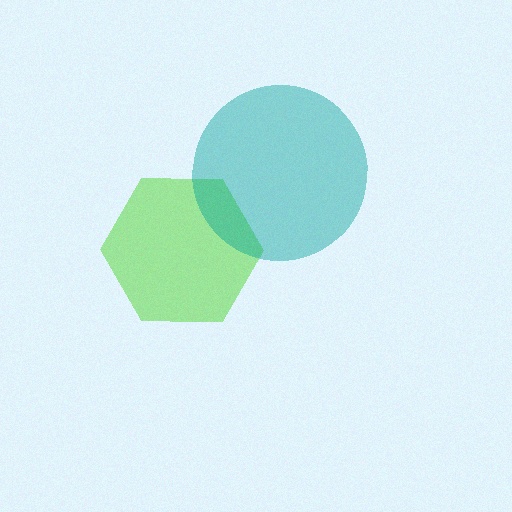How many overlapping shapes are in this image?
There are 2 overlapping shapes in the image.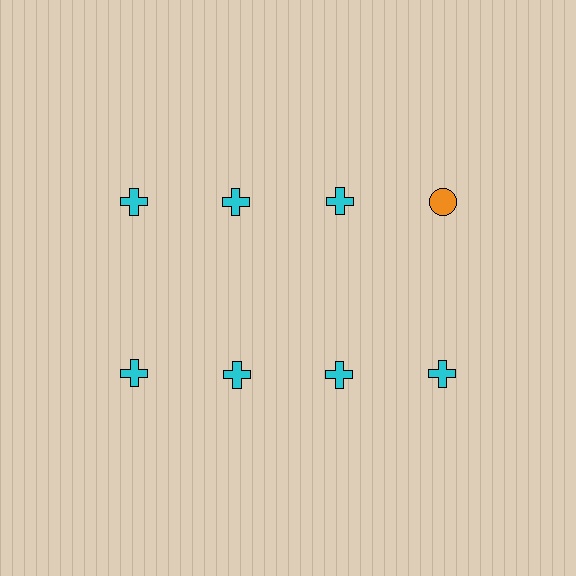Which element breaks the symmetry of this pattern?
The orange circle in the top row, second from right column breaks the symmetry. All other shapes are cyan crosses.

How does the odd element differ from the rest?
It differs in both color (orange instead of cyan) and shape (circle instead of cross).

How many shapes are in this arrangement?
There are 8 shapes arranged in a grid pattern.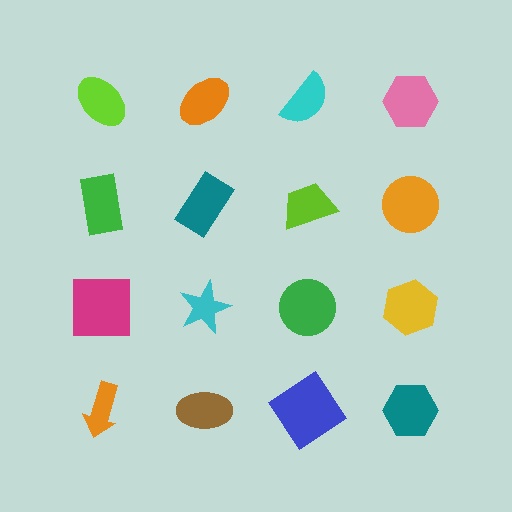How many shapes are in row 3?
4 shapes.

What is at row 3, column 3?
A green circle.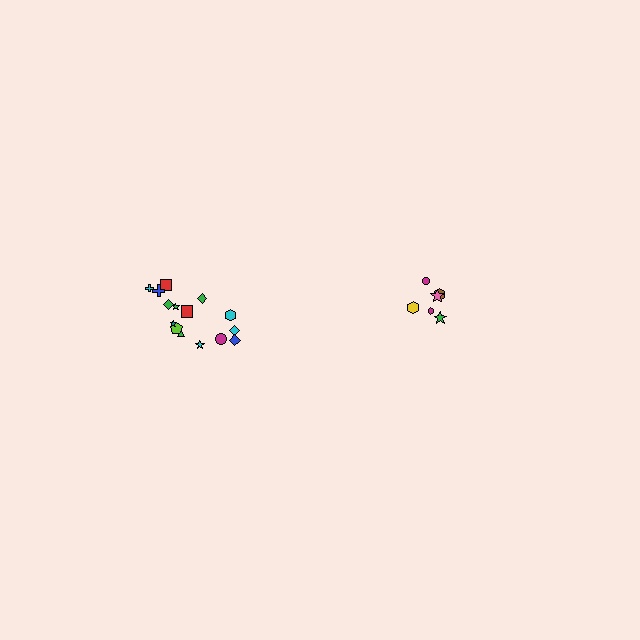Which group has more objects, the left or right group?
The left group.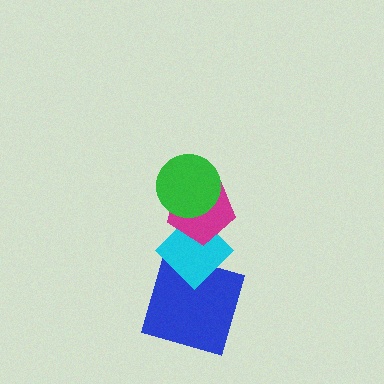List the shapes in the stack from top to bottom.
From top to bottom: the green circle, the magenta pentagon, the cyan diamond, the blue square.